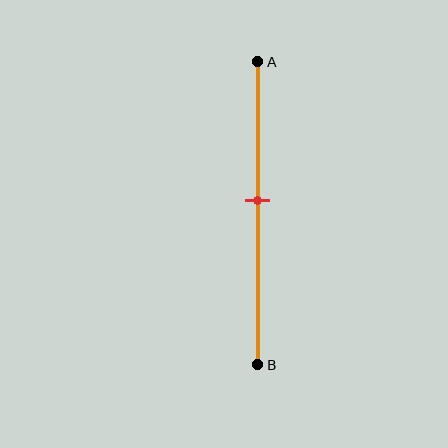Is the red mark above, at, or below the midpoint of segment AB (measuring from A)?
The red mark is above the midpoint of segment AB.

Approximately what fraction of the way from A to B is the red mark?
The red mark is approximately 45% of the way from A to B.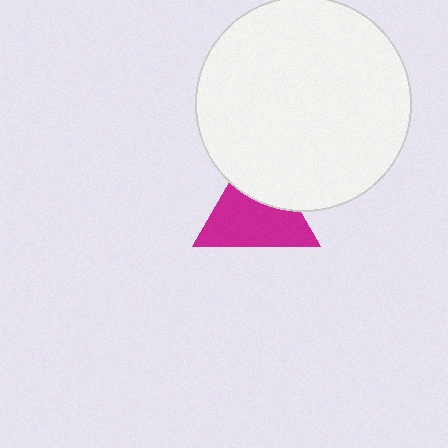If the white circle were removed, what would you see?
You would see the complete magenta triangle.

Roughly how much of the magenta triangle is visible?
Most of it is visible (roughly 66%).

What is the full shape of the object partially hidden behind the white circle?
The partially hidden object is a magenta triangle.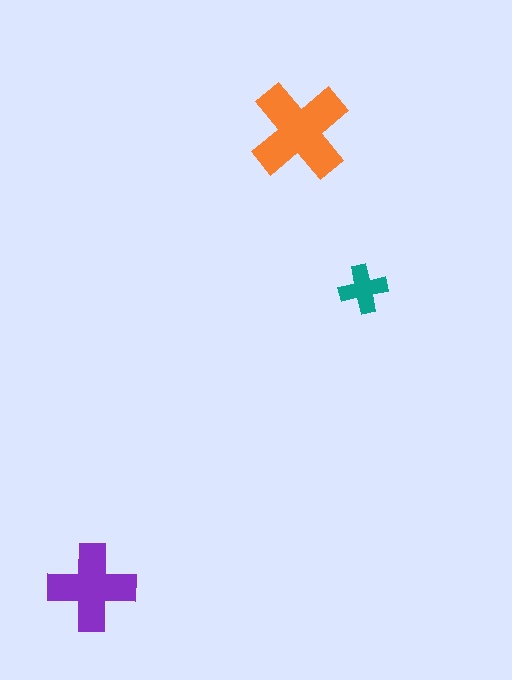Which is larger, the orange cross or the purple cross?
The orange one.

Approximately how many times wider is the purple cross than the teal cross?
About 2 times wider.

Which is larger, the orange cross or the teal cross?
The orange one.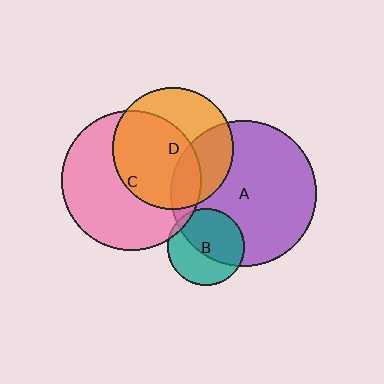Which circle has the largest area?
Circle A (purple).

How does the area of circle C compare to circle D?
Approximately 1.3 times.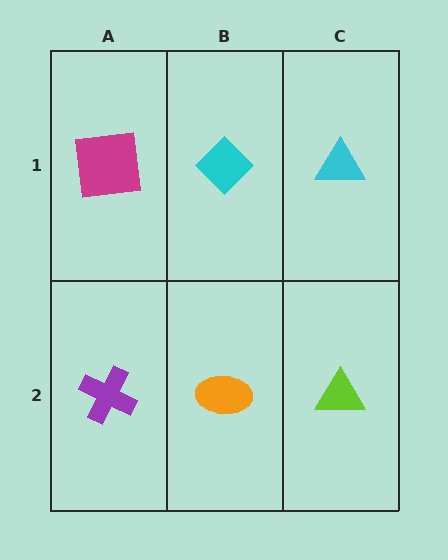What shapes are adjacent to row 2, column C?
A cyan triangle (row 1, column C), an orange ellipse (row 2, column B).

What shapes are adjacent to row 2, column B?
A cyan diamond (row 1, column B), a purple cross (row 2, column A), a lime triangle (row 2, column C).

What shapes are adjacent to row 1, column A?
A purple cross (row 2, column A), a cyan diamond (row 1, column B).